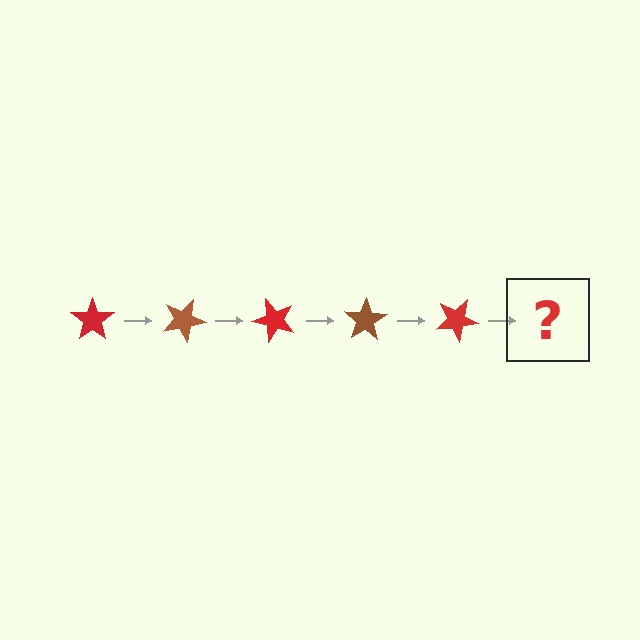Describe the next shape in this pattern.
It should be a brown star, rotated 125 degrees from the start.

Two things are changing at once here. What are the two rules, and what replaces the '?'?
The two rules are that it rotates 25 degrees each step and the color cycles through red and brown. The '?' should be a brown star, rotated 125 degrees from the start.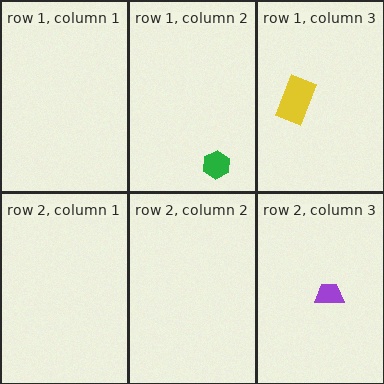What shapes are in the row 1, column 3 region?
The yellow rectangle.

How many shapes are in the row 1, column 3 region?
1.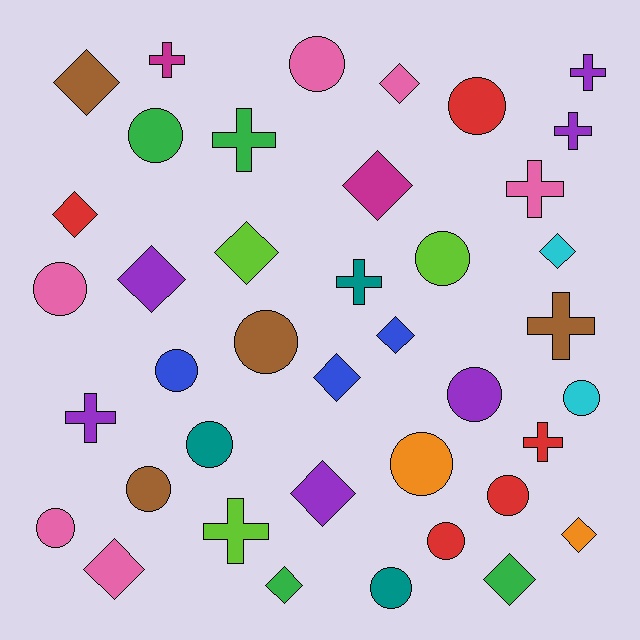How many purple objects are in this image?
There are 6 purple objects.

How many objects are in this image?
There are 40 objects.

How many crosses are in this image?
There are 10 crosses.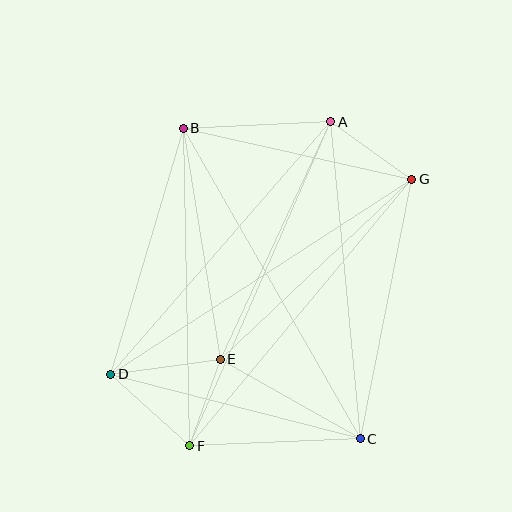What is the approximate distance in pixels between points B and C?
The distance between B and C is approximately 358 pixels.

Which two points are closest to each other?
Points E and F are closest to each other.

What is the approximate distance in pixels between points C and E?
The distance between C and E is approximately 161 pixels.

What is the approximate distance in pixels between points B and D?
The distance between B and D is approximately 257 pixels.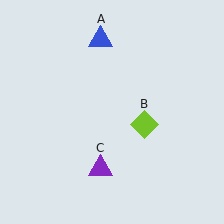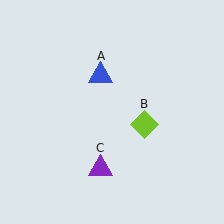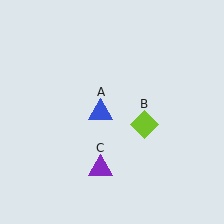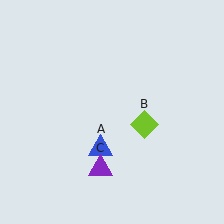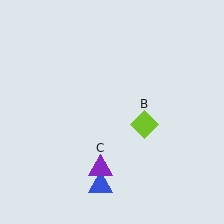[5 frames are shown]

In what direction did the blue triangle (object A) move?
The blue triangle (object A) moved down.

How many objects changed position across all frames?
1 object changed position: blue triangle (object A).